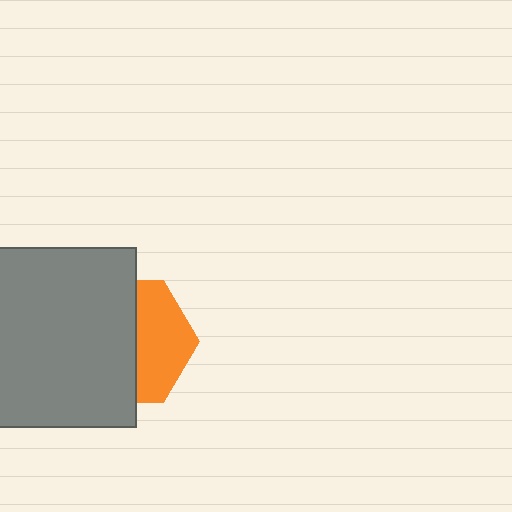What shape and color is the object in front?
The object in front is a gray square.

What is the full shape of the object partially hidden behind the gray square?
The partially hidden object is an orange hexagon.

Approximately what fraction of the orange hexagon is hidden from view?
Roughly 59% of the orange hexagon is hidden behind the gray square.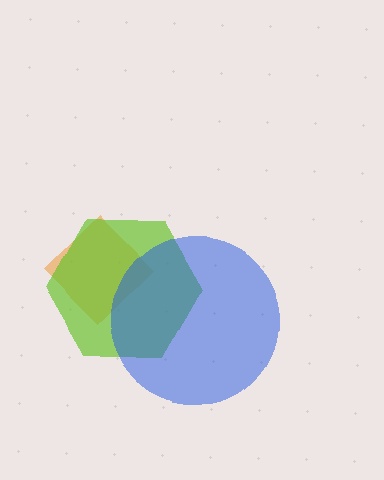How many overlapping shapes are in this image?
There are 3 overlapping shapes in the image.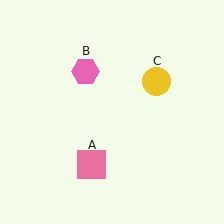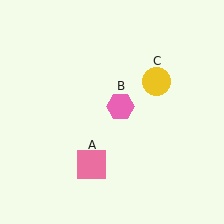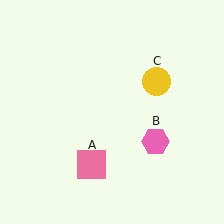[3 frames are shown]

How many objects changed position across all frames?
1 object changed position: pink hexagon (object B).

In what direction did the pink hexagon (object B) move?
The pink hexagon (object B) moved down and to the right.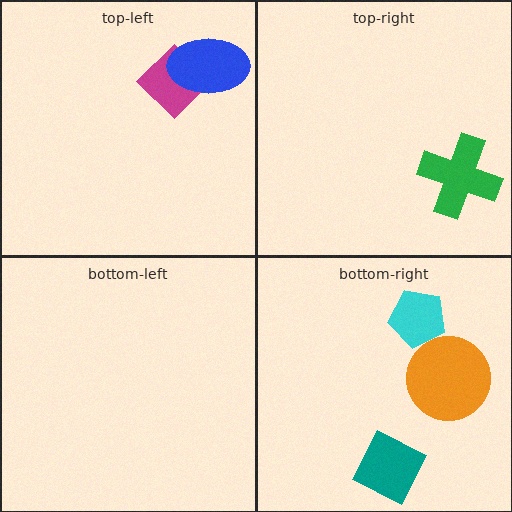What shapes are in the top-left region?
The magenta diamond, the blue ellipse.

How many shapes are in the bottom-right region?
3.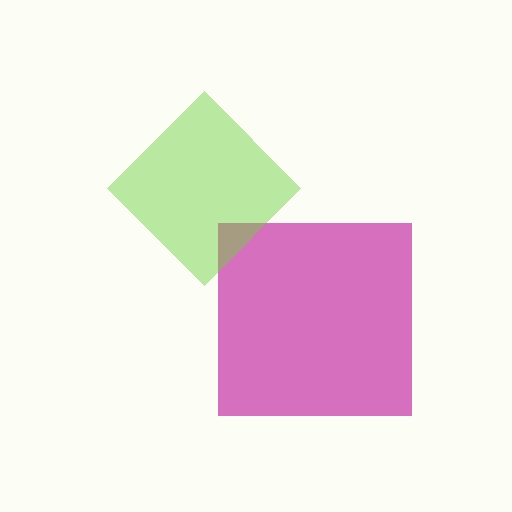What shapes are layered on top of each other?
The layered shapes are: a magenta square, a lime diamond.